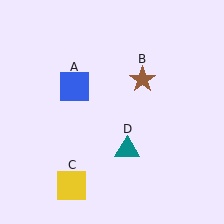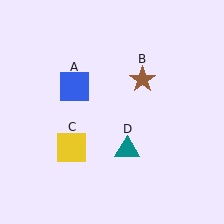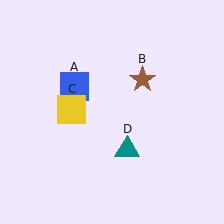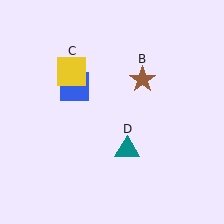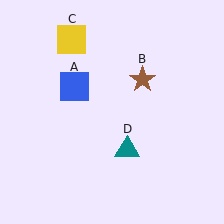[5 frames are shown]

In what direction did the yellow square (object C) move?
The yellow square (object C) moved up.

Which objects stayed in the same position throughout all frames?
Blue square (object A) and brown star (object B) and teal triangle (object D) remained stationary.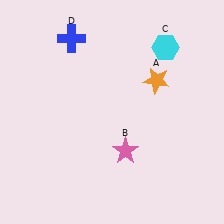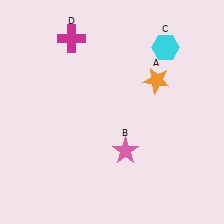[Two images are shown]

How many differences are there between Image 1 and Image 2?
There is 1 difference between the two images.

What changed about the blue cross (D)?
In Image 1, D is blue. In Image 2, it changed to magenta.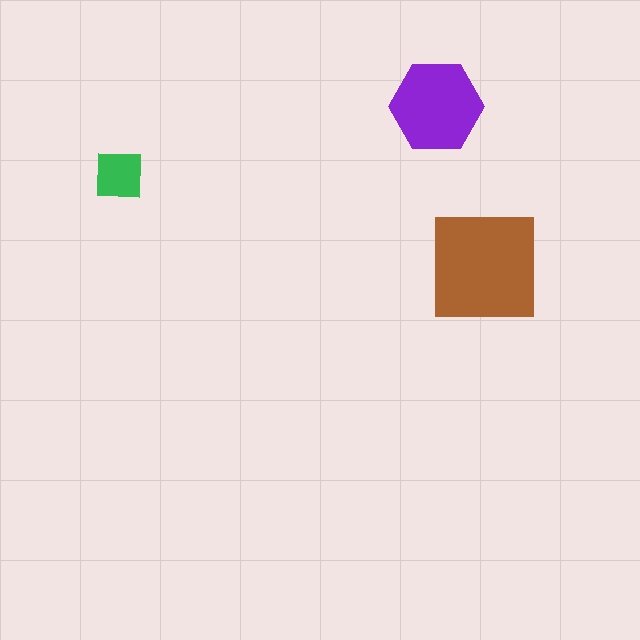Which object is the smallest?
The green square.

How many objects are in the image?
There are 3 objects in the image.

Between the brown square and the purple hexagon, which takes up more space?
The brown square.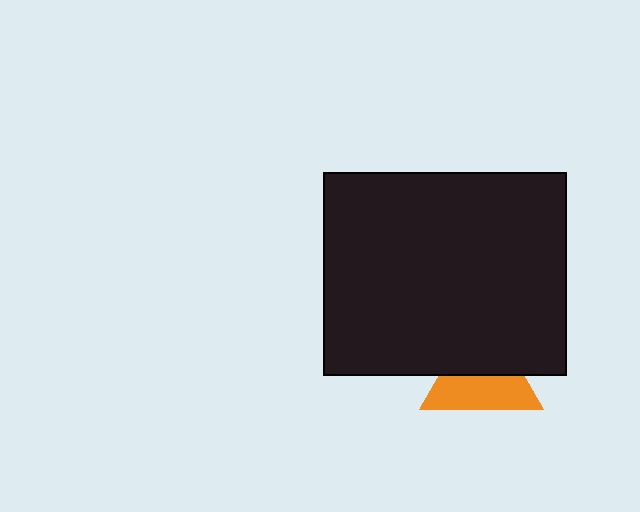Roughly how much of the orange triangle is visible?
About half of it is visible (roughly 53%).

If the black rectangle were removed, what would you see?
You would see the complete orange triangle.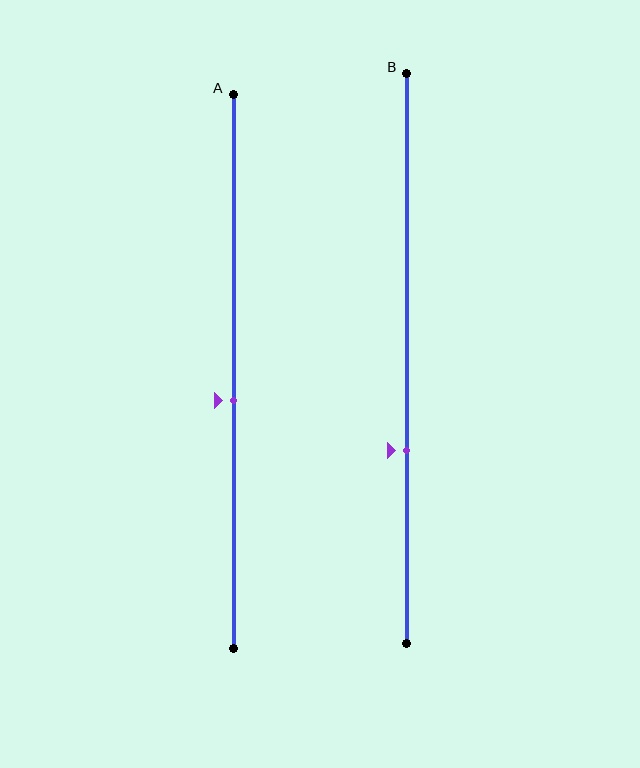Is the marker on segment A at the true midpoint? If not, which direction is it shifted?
No, the marker on segment A is shifted downward by about 5% of the segment length.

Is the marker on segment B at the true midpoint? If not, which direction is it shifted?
No, the marker on segment B is shifted downward by about 16% of the segment length.